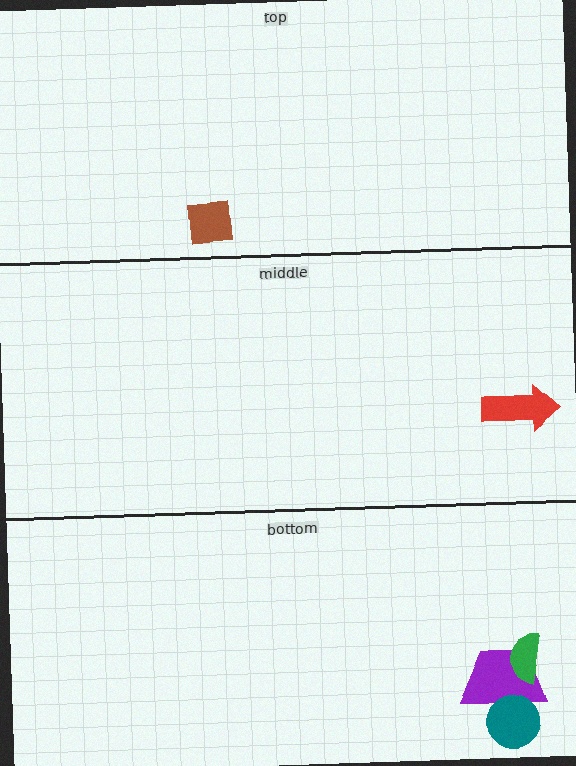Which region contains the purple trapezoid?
The bottom region.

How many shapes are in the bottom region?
3.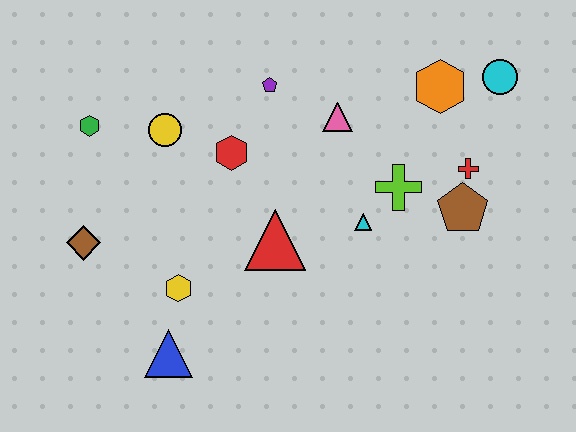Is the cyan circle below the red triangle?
No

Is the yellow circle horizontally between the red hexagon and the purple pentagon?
No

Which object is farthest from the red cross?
The brown diamond is farthest from the red cross.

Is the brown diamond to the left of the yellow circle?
Yes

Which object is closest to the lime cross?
The cyan triangle is closest to the lime cross.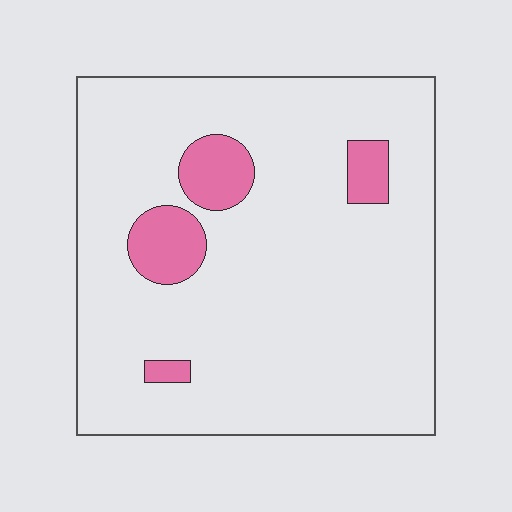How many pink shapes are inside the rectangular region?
4.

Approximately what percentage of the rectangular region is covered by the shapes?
Approximately 10%.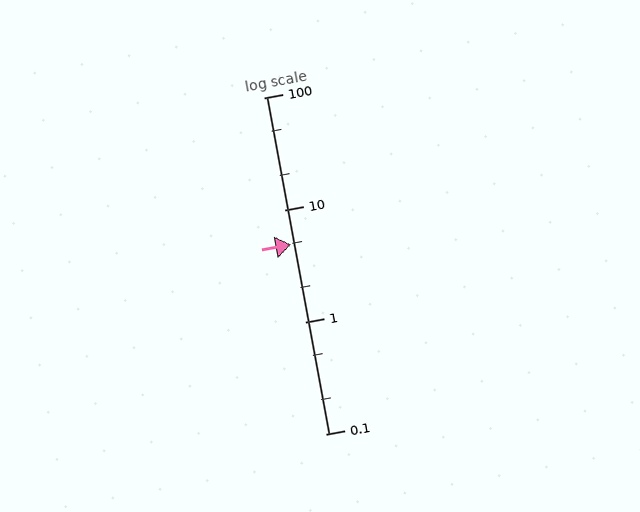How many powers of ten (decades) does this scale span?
The scale spans 3 decades, from 0.1 to 100.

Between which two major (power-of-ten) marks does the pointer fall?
The pointer is between 1 and 10.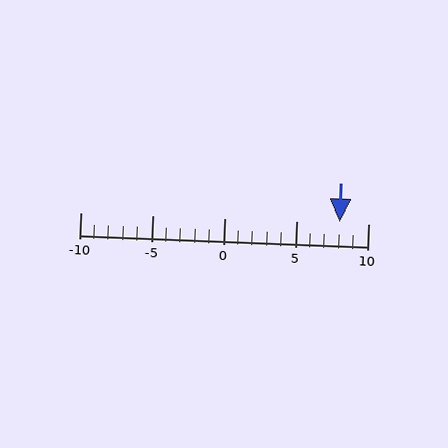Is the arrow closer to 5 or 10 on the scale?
The arrow is closer to 10.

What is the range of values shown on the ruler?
The ruler shows values from -10 to 10.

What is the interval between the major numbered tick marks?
The major tick marks are spaced 5 units apart.